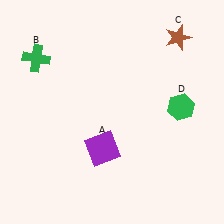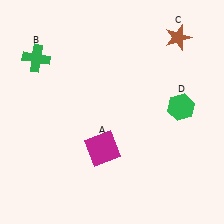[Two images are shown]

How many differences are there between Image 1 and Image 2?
There is 1 difference between the two images.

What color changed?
The square (A) changed from purple in Image 1 to magenta in Image 2.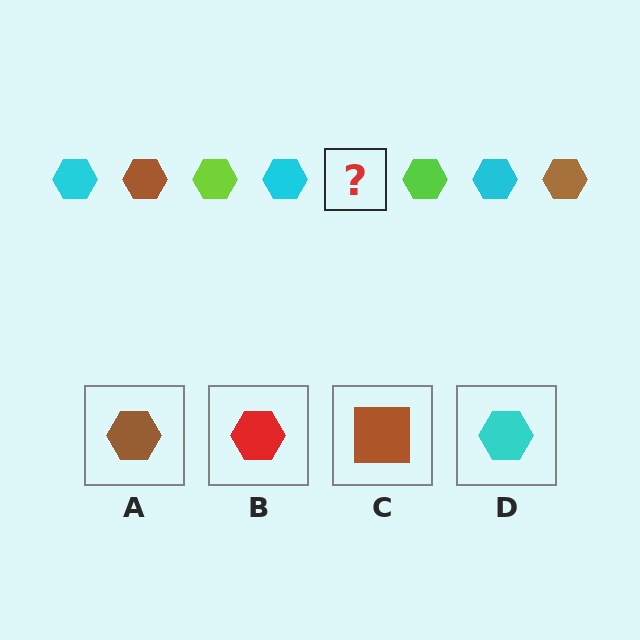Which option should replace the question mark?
Option A.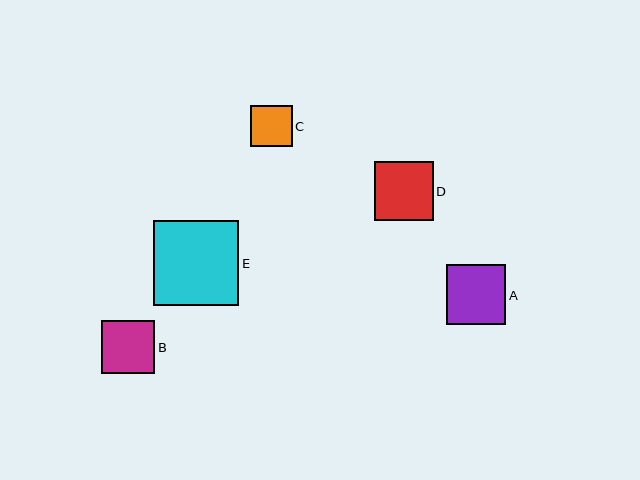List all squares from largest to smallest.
From largest to smallest: E, A, D, B, C.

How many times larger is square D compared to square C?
Square D is approximately 1.4 times the size of square C.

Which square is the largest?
Square E is the largest with a size of approximately 85 pixels.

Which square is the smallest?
Square C is the smallest with a size of approximately 41 pixels.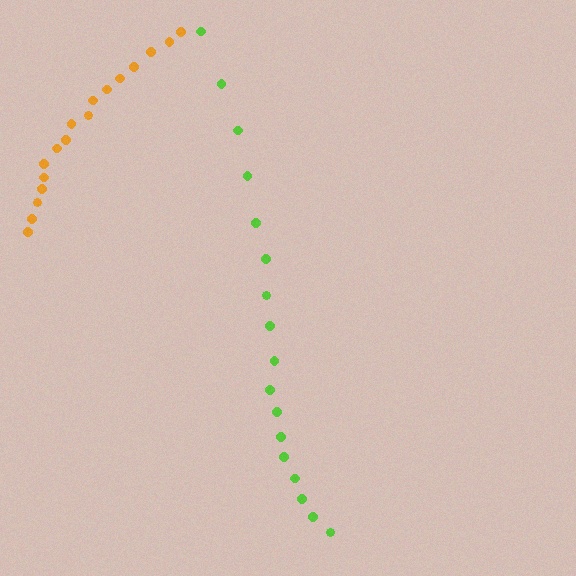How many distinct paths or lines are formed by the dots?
There are 2 distinct paths.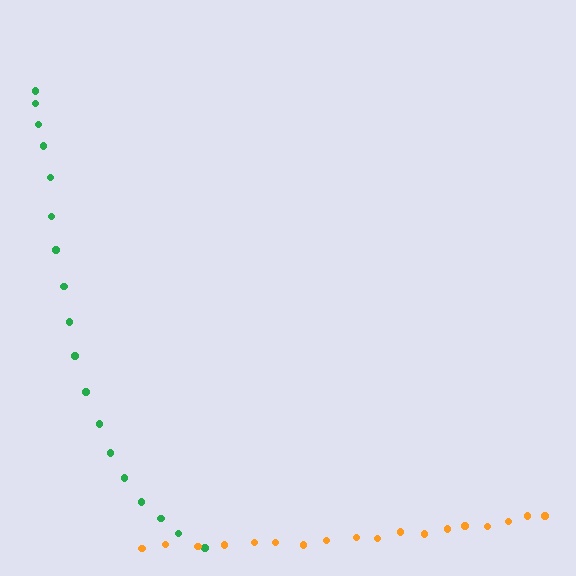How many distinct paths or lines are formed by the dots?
There are 2 distinct paths.